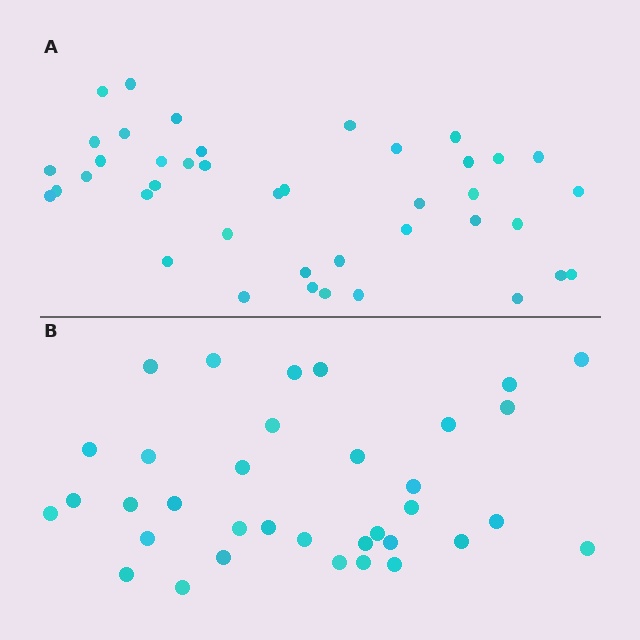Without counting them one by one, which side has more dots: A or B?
Region A (the top region) has more dots.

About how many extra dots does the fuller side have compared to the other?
Region A has about 6 more dots than region B.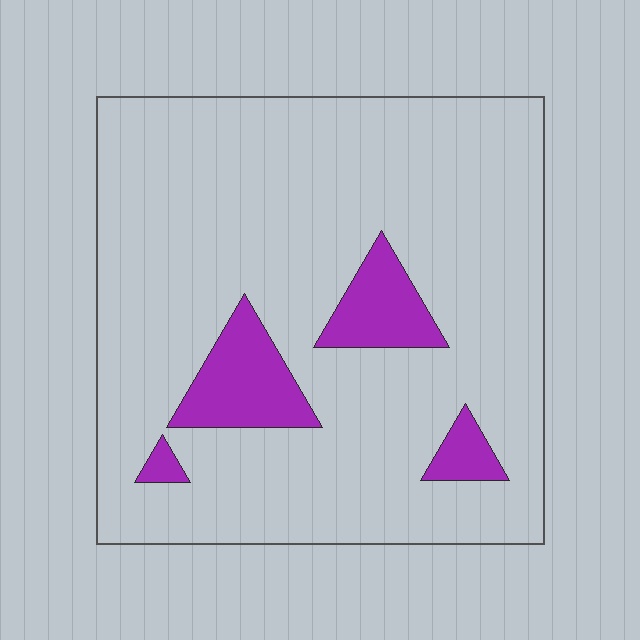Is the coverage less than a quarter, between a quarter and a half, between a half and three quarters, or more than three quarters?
Less than a quarter.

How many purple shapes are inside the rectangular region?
4.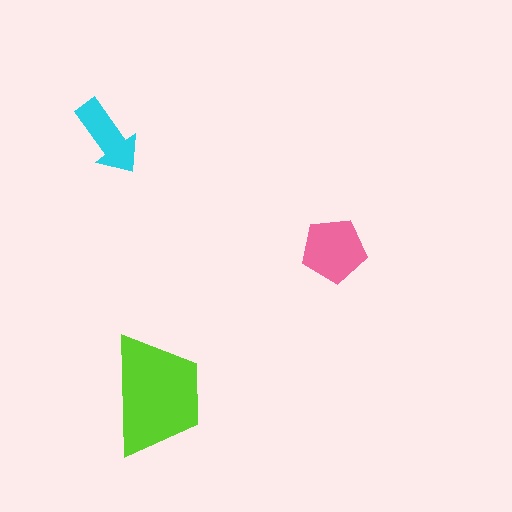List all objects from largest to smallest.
The lime trapezoid, the pink pentagon, the cyan arrow.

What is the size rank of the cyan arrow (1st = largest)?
3rd.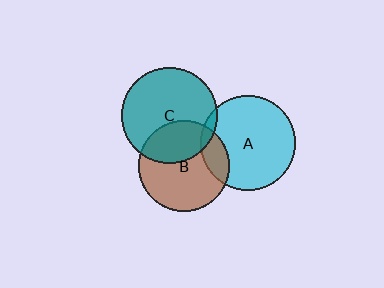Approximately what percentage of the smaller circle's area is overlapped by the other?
Approximately 5%.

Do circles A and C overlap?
Yes.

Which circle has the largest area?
Circle C (teal).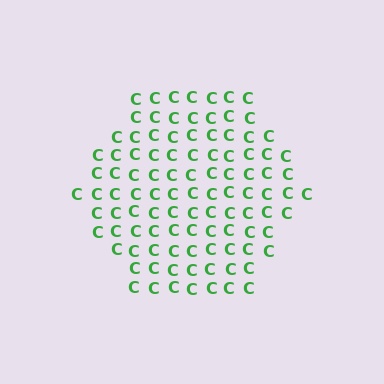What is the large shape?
The large shape is a hexagon.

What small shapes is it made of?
It is made of small letter C's.